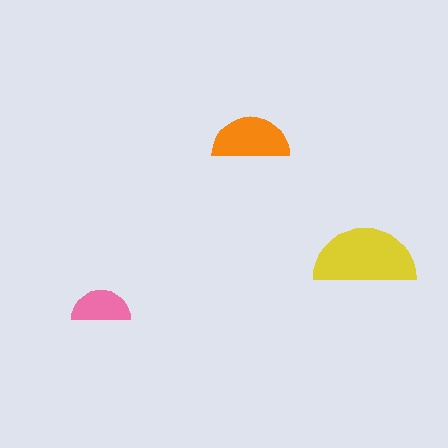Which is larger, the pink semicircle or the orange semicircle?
The orange one.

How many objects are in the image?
There are 3 objects in the image.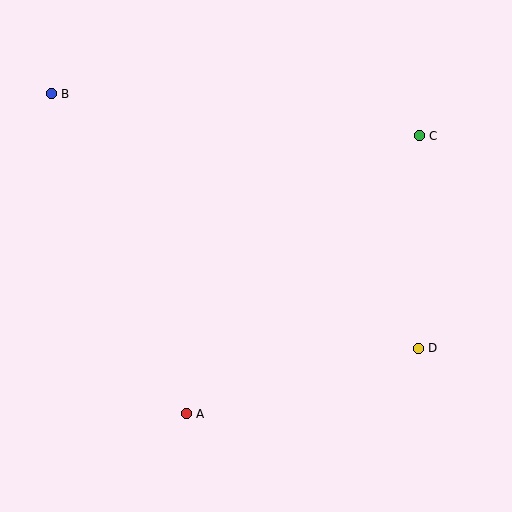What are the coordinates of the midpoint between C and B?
The midpoint between C and B is at (235, 115).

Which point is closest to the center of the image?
Point A at (186, 414) is closest to the center.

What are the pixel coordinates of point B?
Point B is at (51, 94).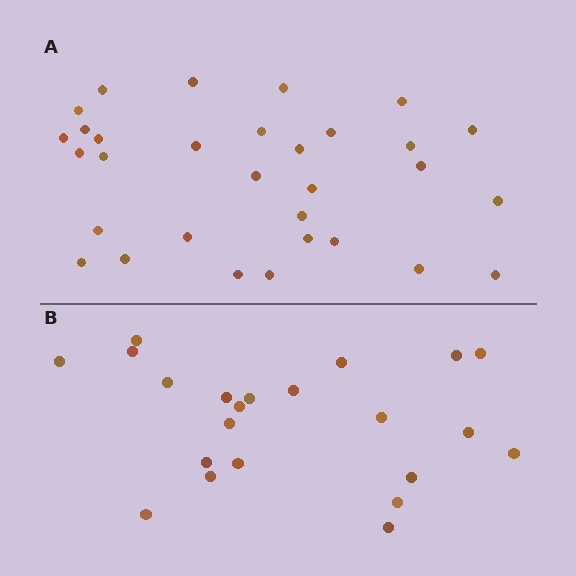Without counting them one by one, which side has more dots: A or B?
Region A (the top region) has more dots.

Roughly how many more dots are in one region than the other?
Region A has roughly 8 or so more dots than region B.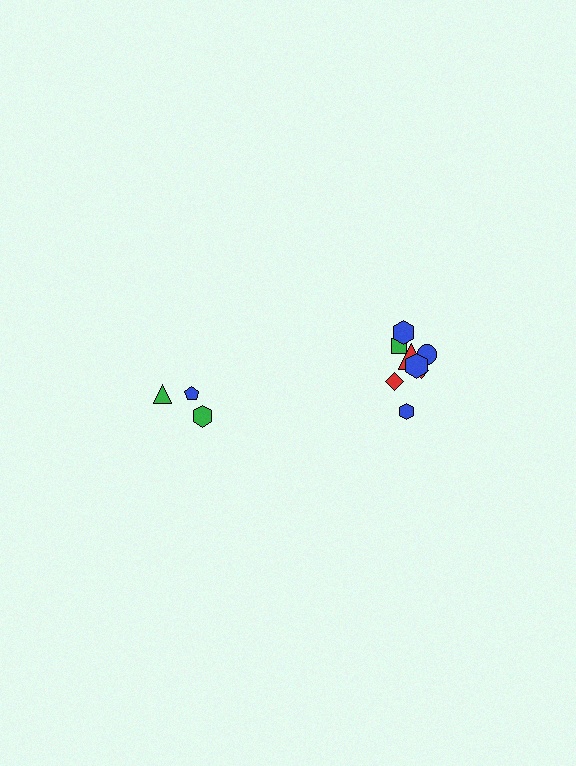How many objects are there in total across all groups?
There are 11 objects.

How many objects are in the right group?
There are 8 objects.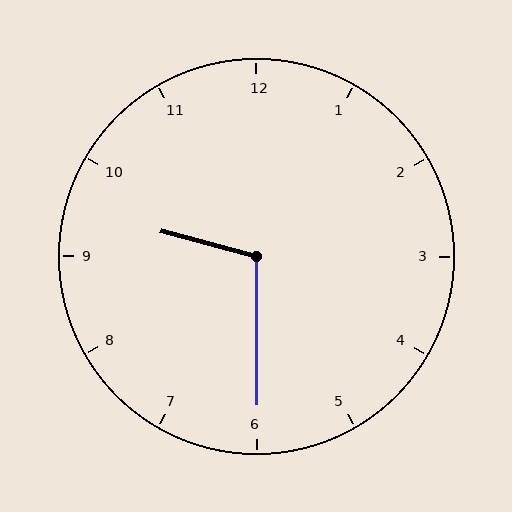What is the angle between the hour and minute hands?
Approximately 105 degrees.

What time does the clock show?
9:30.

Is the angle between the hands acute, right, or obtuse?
It is obtuse.